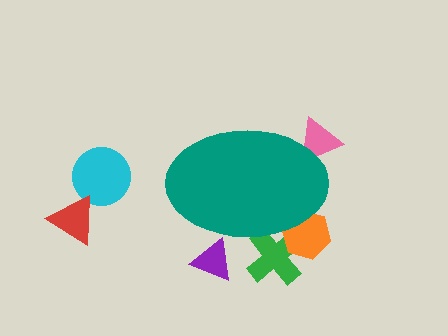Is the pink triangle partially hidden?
Yes, the pink triangle is partially hidden behind the teal ellipse.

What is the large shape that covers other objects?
A teal ellipse.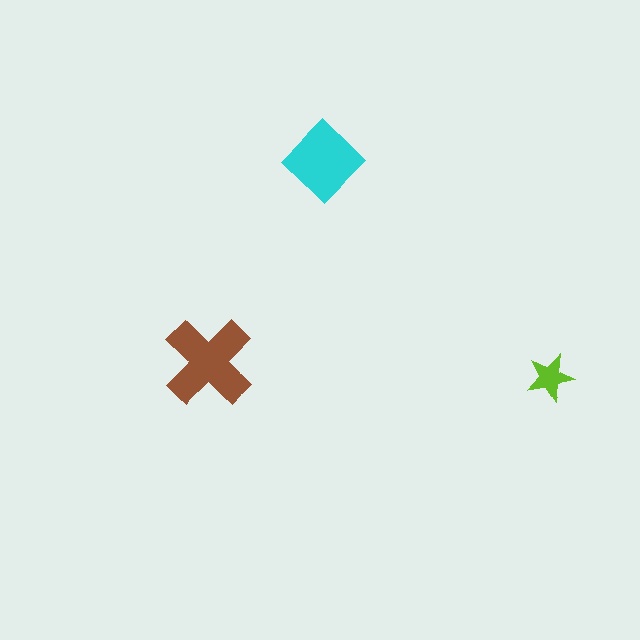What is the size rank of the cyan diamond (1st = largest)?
2nd.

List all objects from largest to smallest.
The brown cross, the cyan diamond, the lime star.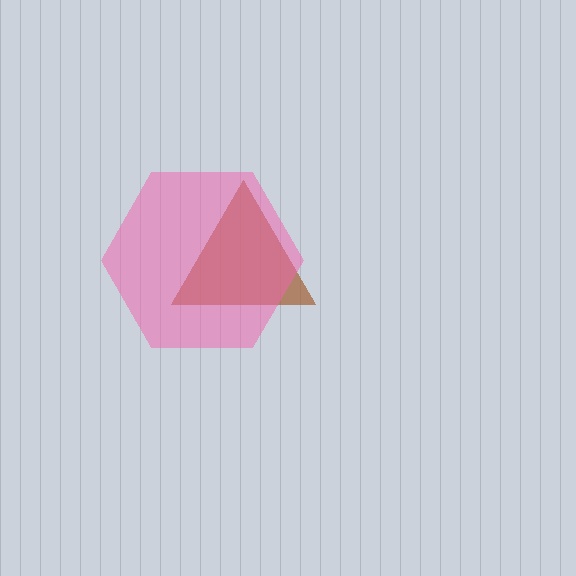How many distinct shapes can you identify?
There are 2 distinct shapes: a brown triangle, a pink hexagon.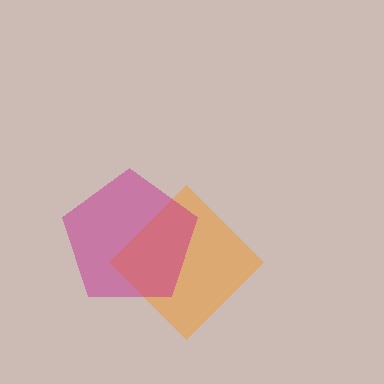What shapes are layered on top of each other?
The layered shapes are: an orange diamond, a magenta pentagon.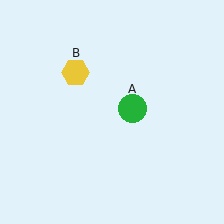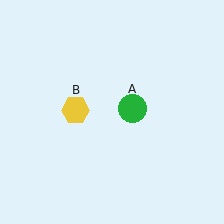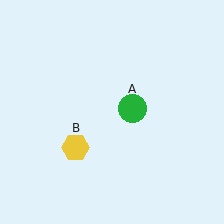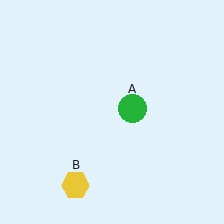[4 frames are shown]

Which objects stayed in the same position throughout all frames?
Green circle (object A) remained stationary.